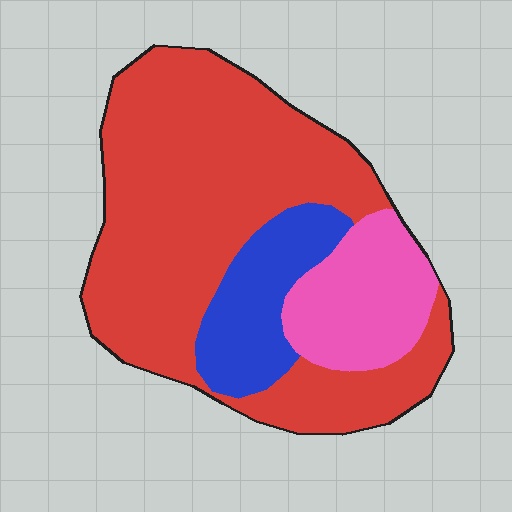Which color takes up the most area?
Red, at roughly 65%.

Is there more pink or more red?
Red.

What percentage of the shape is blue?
Blue takes up about one sixth (1/6) of the shape.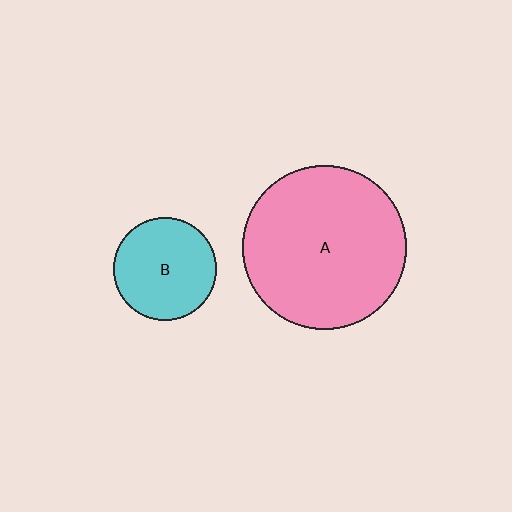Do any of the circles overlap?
No, none of the circles overlap.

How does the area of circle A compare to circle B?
Approximately 2.5 times.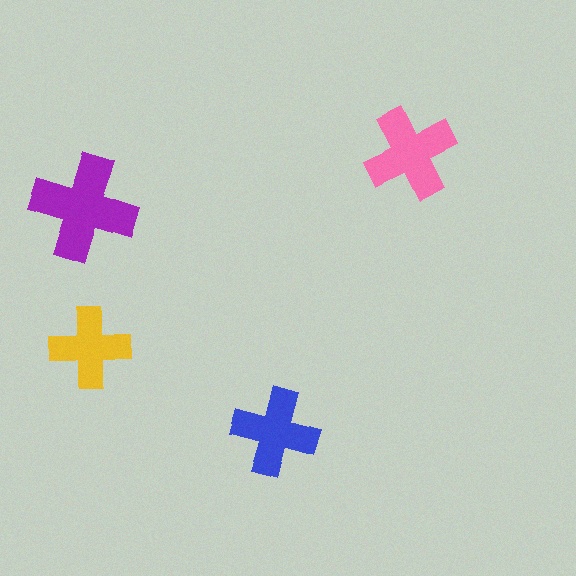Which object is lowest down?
The blue cross is bottommost.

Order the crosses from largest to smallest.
the purple one, the pink one, the blue one, the yellow one.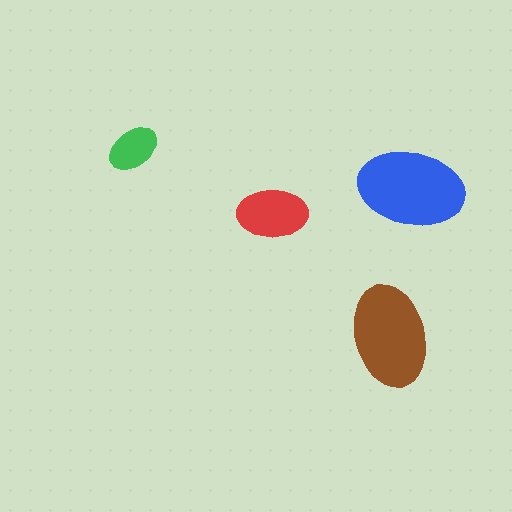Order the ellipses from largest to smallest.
the blue one, the brown one, the red one, the green one.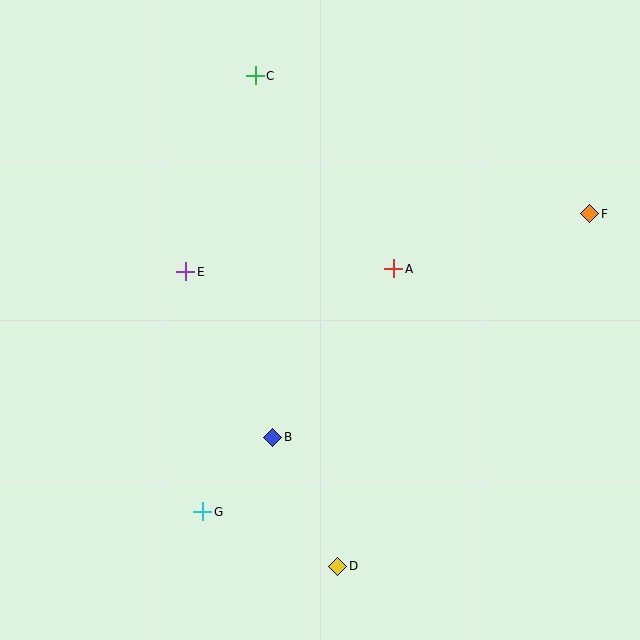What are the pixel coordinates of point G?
Point G is at (203, 512).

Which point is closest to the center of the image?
Point A at (394, 269) is closest to the center.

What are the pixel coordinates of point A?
Point A is at (394, 269).